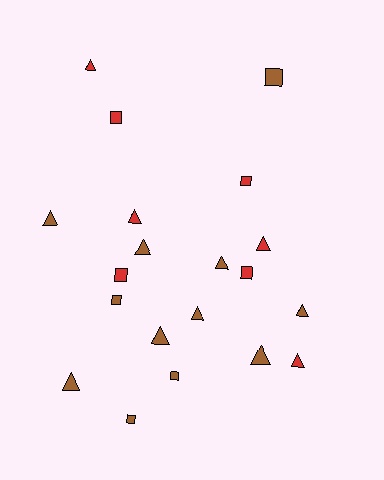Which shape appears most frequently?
Triangle, with 12 objects.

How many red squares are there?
There are 4 red squares.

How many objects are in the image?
There are 20 objects.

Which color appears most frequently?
Brown, with 12 objects.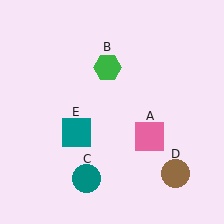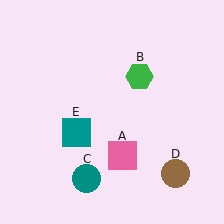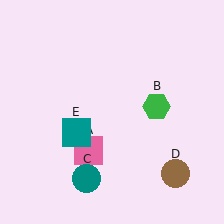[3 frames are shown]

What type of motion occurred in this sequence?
The pink square (object A), green hexagon (object B) rotated clockwise around the center of the scene.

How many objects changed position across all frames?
2 objects changed position: pink square (object A), green hexagon (object B).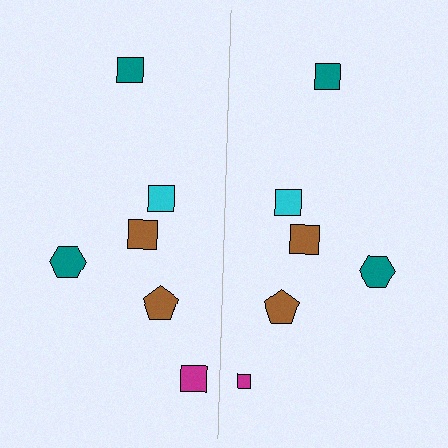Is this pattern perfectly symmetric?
No, the pattern is not perfectly symmetric. The magenta square on the right side has a different size than its mirror counterpart.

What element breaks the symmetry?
The magenta square on the right side has a different size than its mirror counterpart.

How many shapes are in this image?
There are 12 shapes in this image.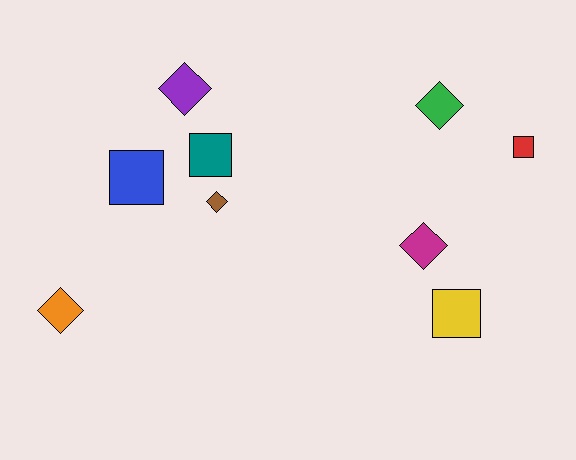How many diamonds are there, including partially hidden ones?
There are 5 diamonds.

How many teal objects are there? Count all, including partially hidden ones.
There is 1 teal object.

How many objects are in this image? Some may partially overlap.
There are 9 objects.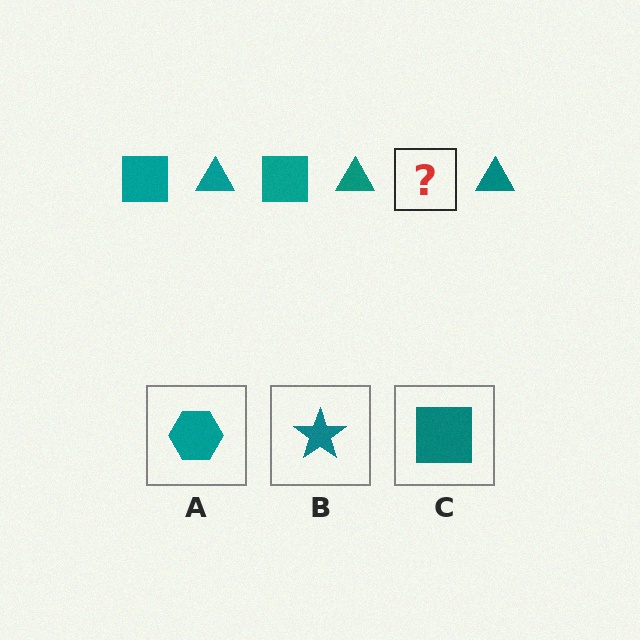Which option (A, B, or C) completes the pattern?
C.